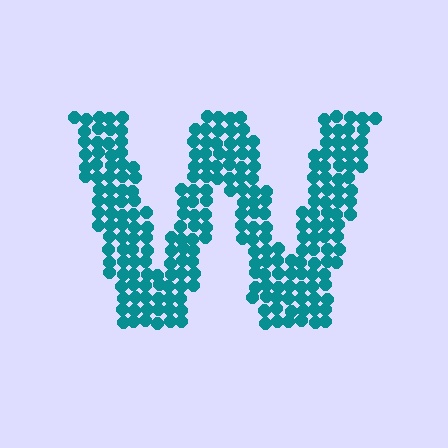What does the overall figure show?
The overall figure shows the letter W.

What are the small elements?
The small elements are circles.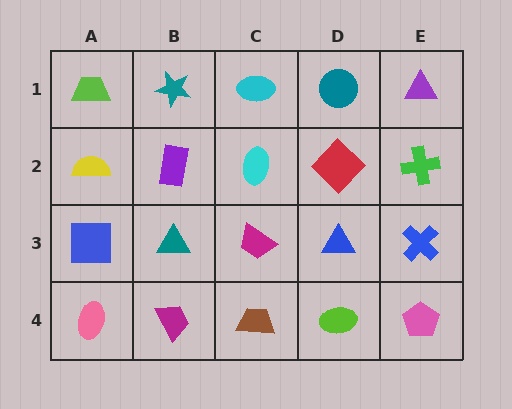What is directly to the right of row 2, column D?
A green cross.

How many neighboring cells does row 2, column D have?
4.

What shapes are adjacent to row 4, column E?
A blue cross (row 3, column E), a lime ellipse (row 4, column D).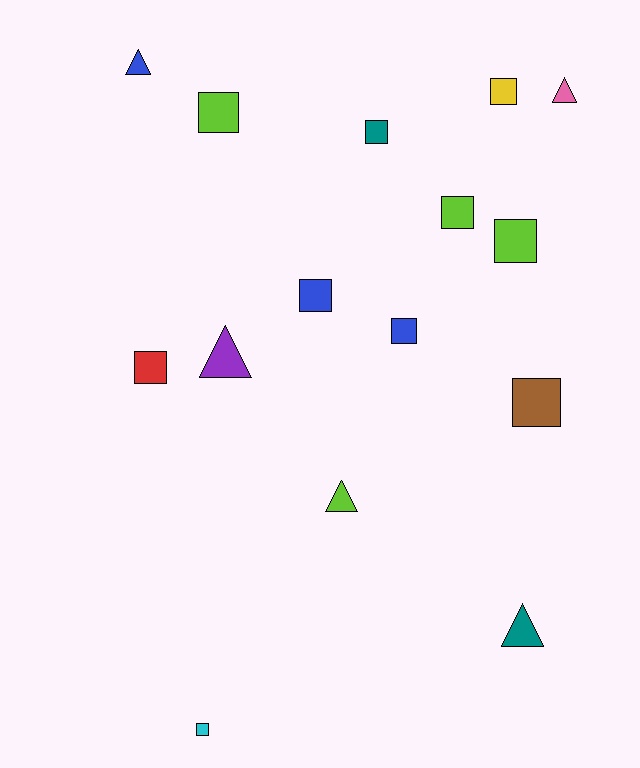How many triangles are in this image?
There are 5 triangles.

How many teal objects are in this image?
There are 2 teal objects.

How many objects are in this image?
There are 15 objects.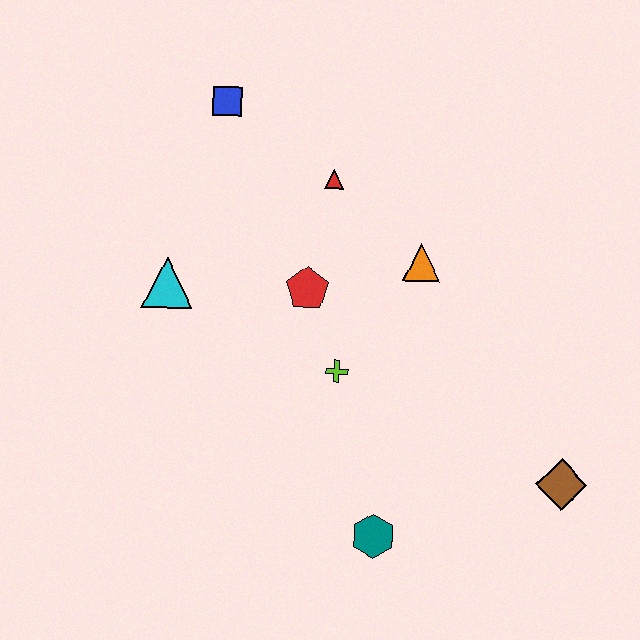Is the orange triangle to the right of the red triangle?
Yes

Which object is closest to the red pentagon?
The lime cross is closest to the red pentagon.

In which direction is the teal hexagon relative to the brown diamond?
The teal hexagon is to the left of the brown diamond.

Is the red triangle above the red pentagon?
Yes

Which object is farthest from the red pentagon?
The brown diamond is farthest from the red pentagon.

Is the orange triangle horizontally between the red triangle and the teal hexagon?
No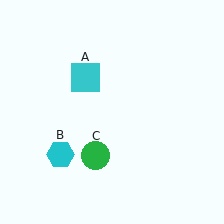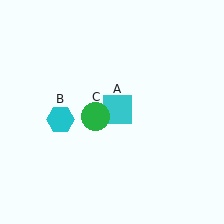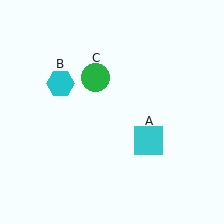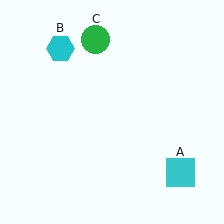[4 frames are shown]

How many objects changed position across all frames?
3 objects changed position: cyan square (object A), cyan hexagon (object B), green circle (object C).